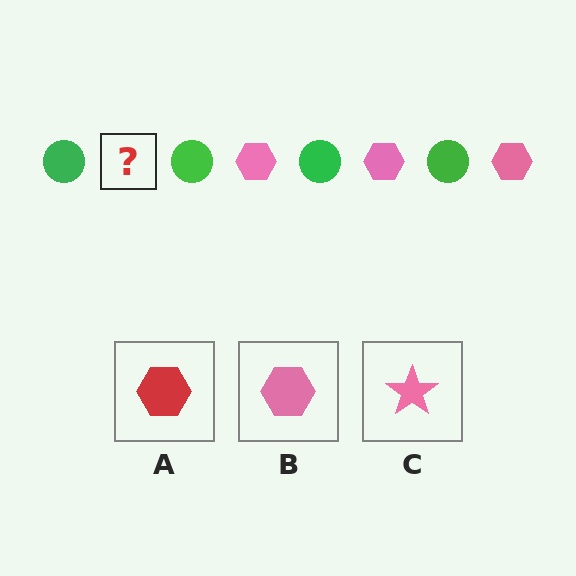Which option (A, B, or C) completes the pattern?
B.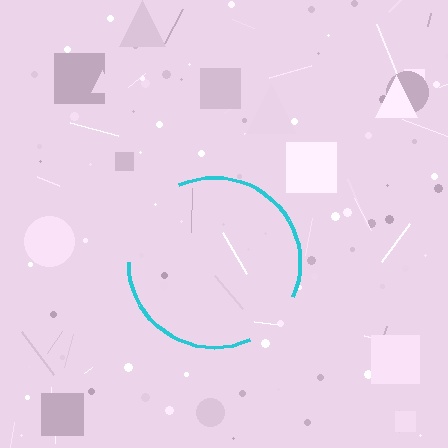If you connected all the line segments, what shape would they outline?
They would outline a circle.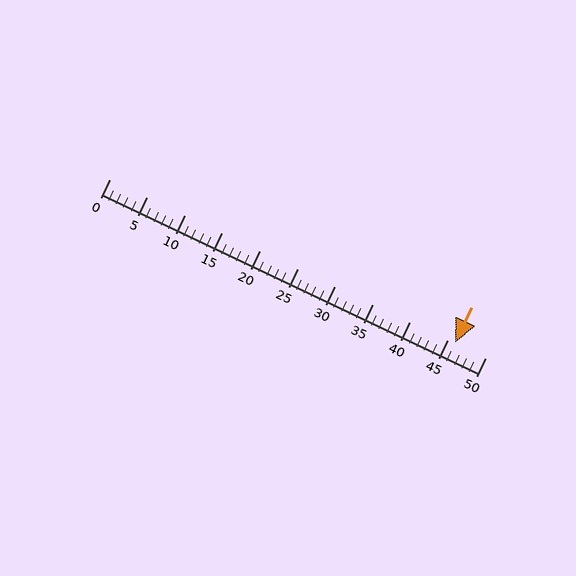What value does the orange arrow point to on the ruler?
The orange arrow points to approximately 46.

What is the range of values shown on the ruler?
The ruler shows values from 0 to 50.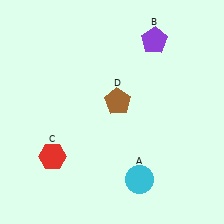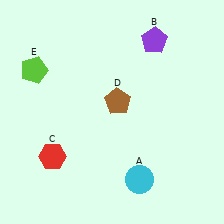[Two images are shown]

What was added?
A lime pentagon (E) was added in Image 2.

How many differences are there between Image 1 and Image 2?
There is 1 difference between the two images.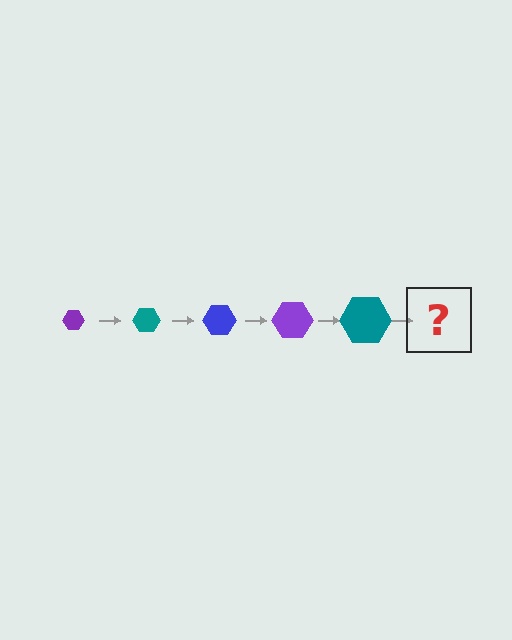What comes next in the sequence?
The next element should be a blue hexagon, larger than the previous one.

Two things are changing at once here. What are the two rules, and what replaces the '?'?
The two rules are that the hexagon grows larger each step and the color cycles through purple, teal, and blue. The '?' should be a blue hexagon, larger than the previous one.